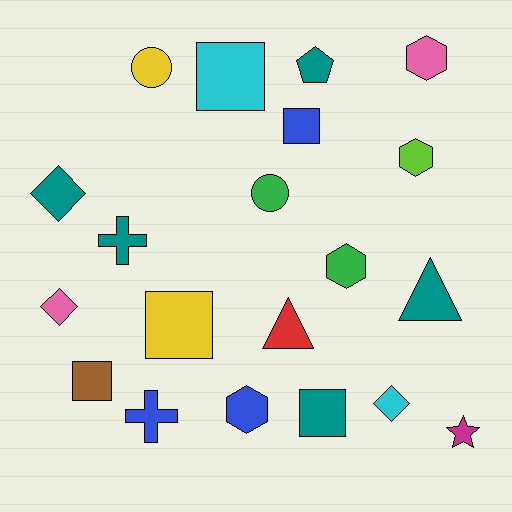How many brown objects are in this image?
There is 1 brown object.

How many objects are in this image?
There are 20 objects.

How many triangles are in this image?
There are 2 triangles.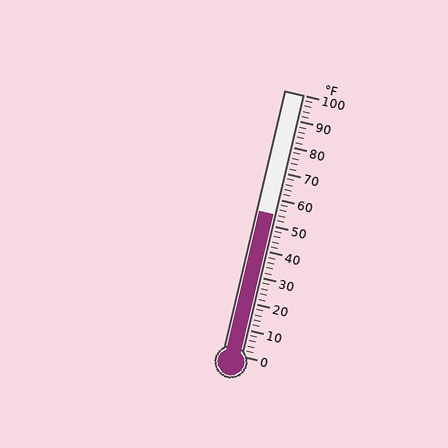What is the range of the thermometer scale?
The thermometer scale ranges from 0°F to 100°F.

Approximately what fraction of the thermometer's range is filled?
The thermometer is filled to approximately 55% of its range.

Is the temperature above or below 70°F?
The temperature is below 70°F.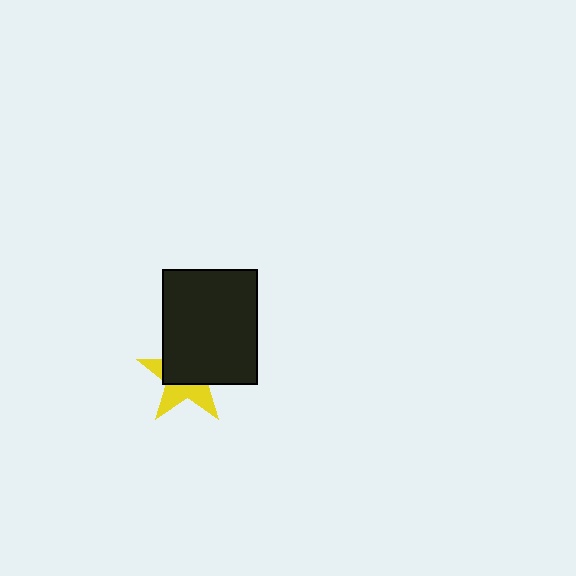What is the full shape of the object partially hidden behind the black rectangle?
The partially hidden object is a yellow star.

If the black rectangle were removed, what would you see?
You would see the complete yellow star.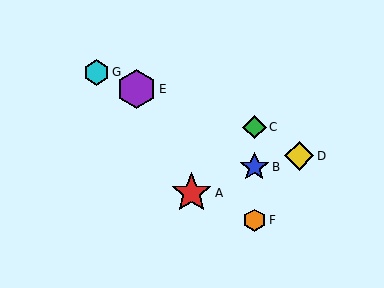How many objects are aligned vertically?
3 objects (B, C, F) are aligned vertically.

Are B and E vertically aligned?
No, B is at x≈254 and E is at x≈137.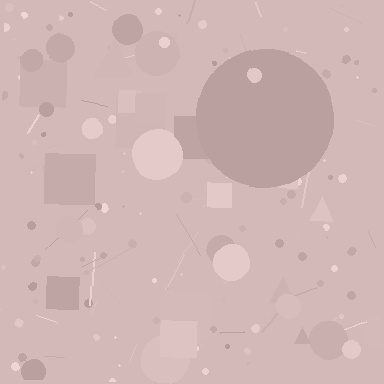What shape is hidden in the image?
A circle is hidden in the image.